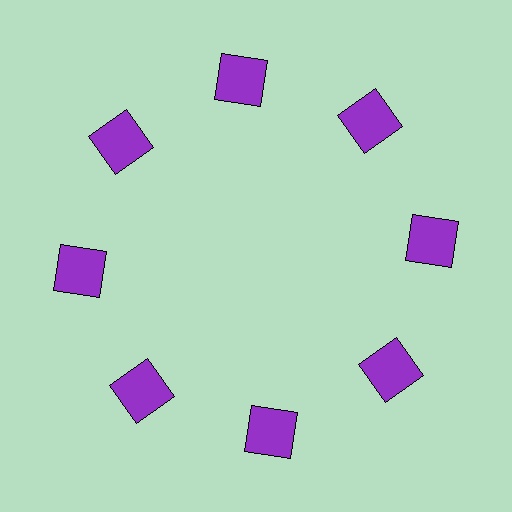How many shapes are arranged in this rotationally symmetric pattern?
There are 8 shapes, arranged in 8 groups of 1.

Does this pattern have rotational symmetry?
Yes, this pattern has 8-fold rotational symmetry. It looks the same after rotating 45 degrees around the center.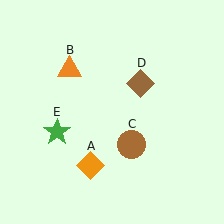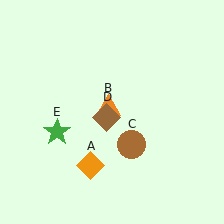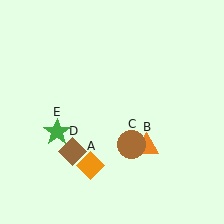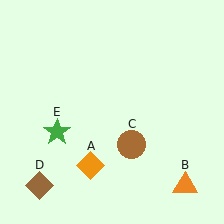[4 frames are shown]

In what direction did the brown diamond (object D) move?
The brown diamond (object D) moved down and to the left.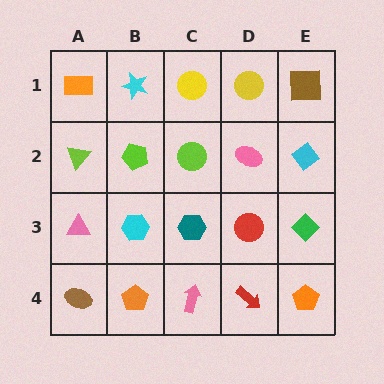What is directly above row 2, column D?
A yellow circle.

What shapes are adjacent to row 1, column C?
A lime circle (row 2, column C), a cyan star (row 1, column B), a yellow circle (row 1, column D).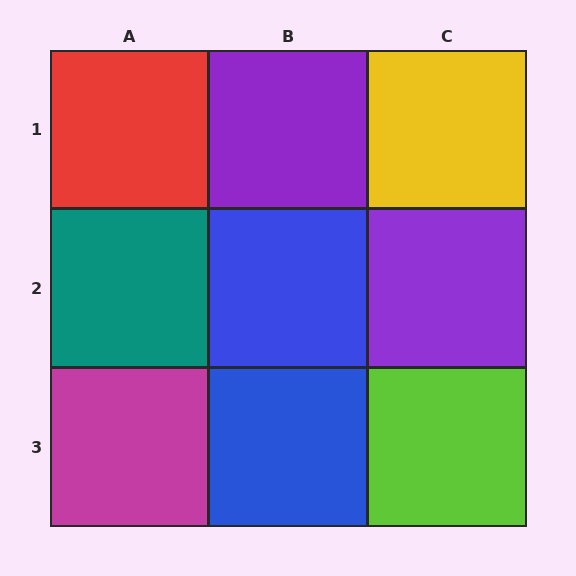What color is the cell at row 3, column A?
Magenta.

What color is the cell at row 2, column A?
Teal.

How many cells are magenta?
1 cell is magenta.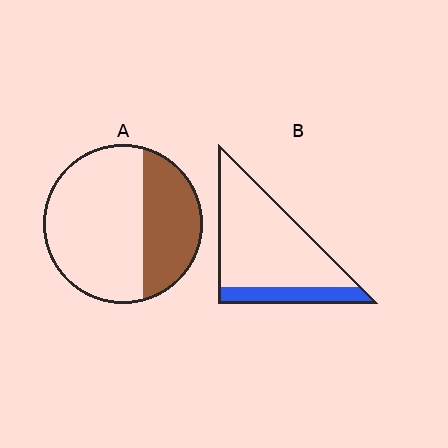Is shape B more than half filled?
No.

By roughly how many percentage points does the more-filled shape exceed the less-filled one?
By roughly 15 percentage points (A over B).